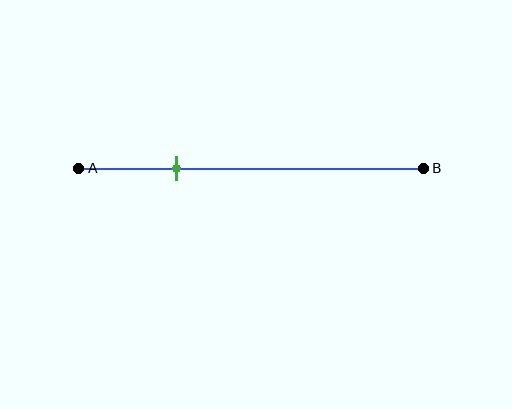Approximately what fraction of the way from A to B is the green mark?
The green mark is approximately 30% of the way from A to B.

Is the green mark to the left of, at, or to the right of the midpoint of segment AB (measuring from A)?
The green mark is to the left of the midpoint of segment AB.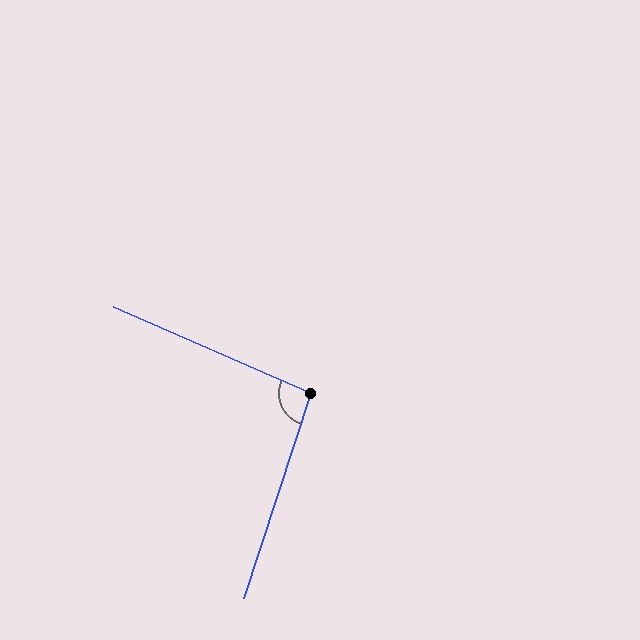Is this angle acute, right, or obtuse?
It is obtuse.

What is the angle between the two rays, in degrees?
Approximately 96 degrees.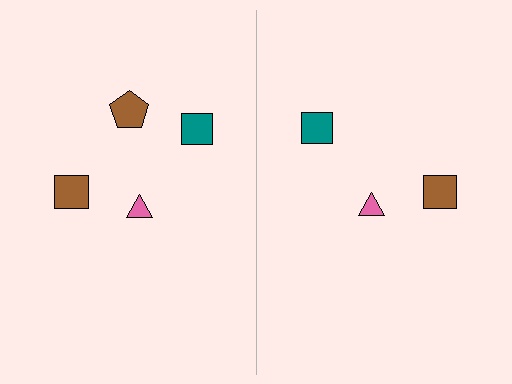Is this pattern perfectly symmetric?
No, the pattern is not perfectly symmetric. A brown pentagon is missing from the right side.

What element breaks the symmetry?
A brown pentagon is missing from the right side.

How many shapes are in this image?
There are 7 shapes in this image.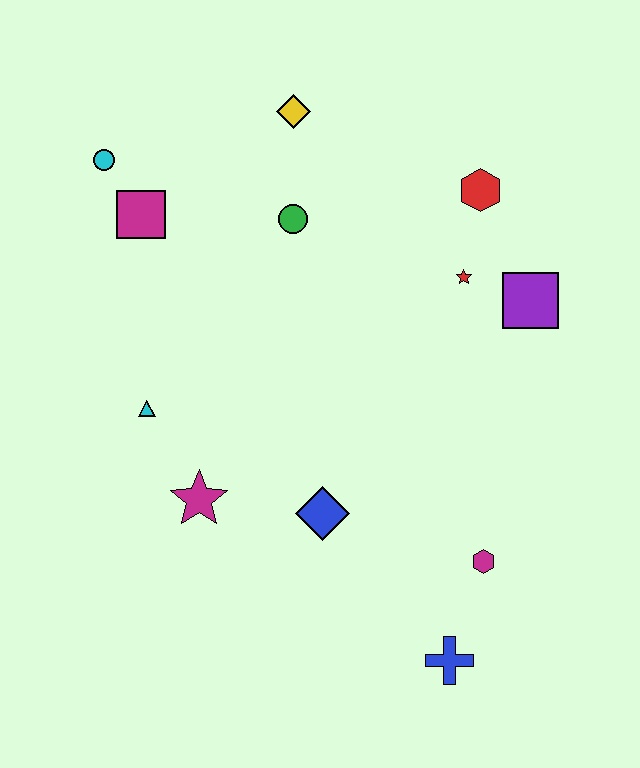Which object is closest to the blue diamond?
The magenta star is closest to the blue diamond.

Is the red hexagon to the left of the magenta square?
No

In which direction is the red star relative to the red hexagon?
The red star is below the red hexagon.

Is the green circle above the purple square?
Yes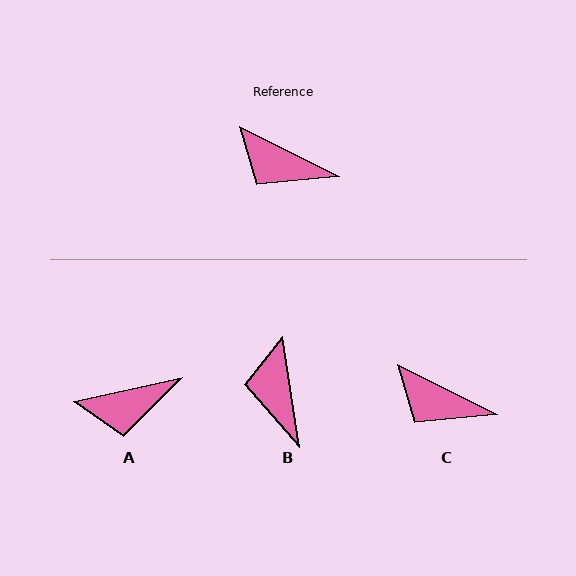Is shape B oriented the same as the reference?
No, it is off by about 55 degrees.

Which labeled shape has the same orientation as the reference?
C.